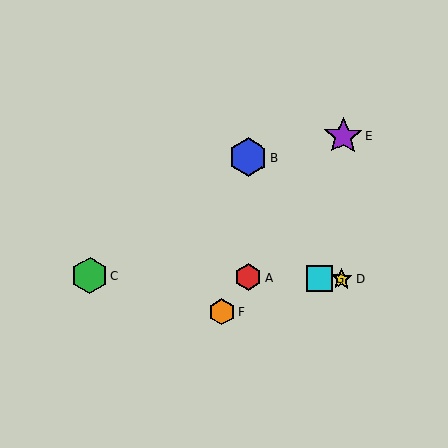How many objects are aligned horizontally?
4 objects (A, C, D, G) are aligned horizontally.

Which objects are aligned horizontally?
Objects A, C, D, G are aligned horizontally.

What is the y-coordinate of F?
Object F is at y≈312.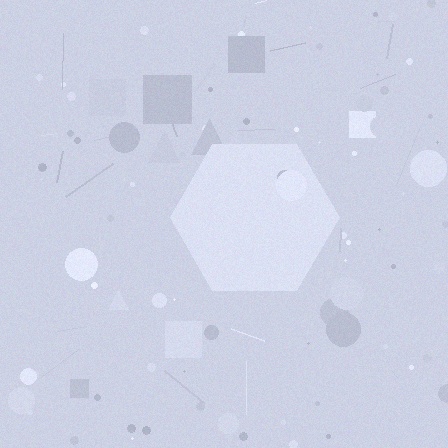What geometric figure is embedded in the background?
A hexagon is embedded in the background.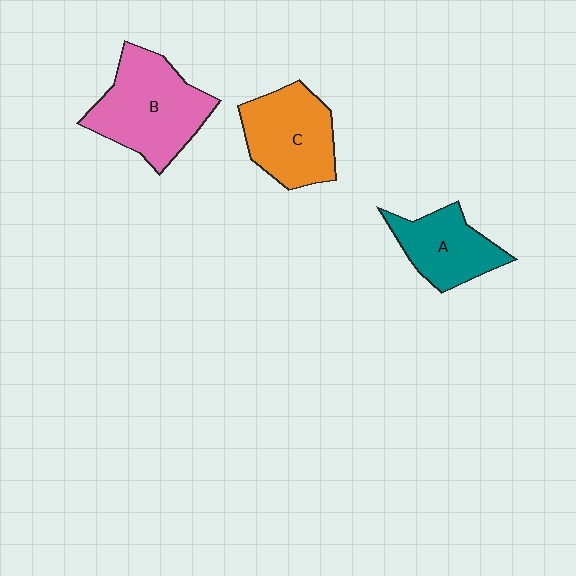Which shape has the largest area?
Shape B (pink).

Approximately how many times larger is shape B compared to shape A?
Approximately 1.5 times.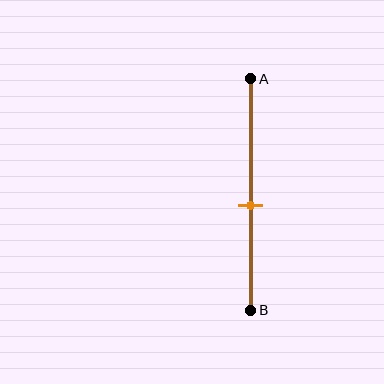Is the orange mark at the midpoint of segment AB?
No, the mark is at about 55% from A, not at the 50% midpoint.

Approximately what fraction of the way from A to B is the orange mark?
The orange mark is approximately 55% of the way from A to B.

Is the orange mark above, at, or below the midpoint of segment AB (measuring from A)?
The orange mark is below the midpoint of segment AB.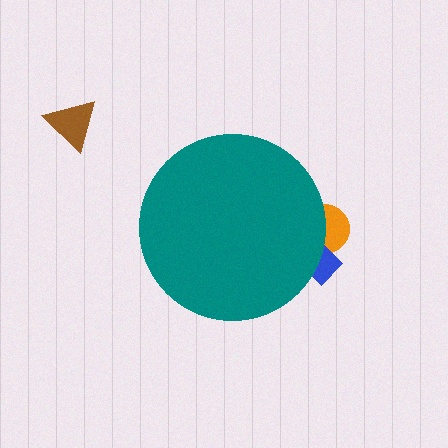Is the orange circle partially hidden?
Yes, the orange circle is partially hidden behind the teal circle.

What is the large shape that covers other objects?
A teal circle.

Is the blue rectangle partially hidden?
Yes, the blue rectangle is partially hidden behind the teal circle.